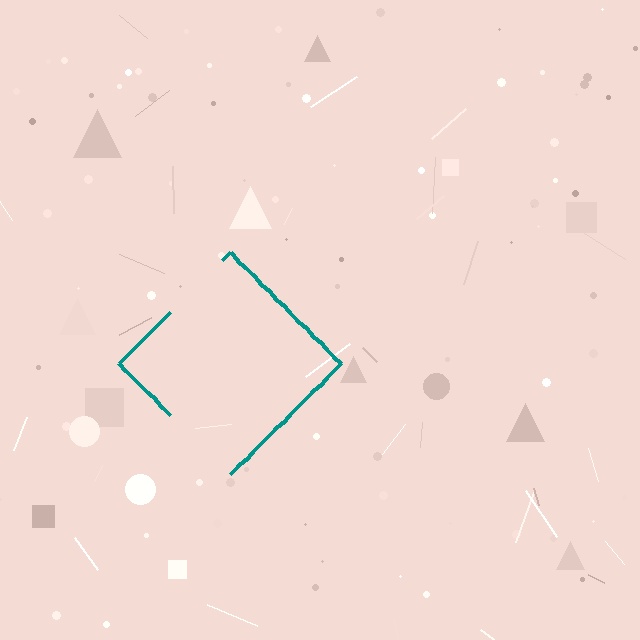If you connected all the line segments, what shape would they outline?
They would outline a diamond.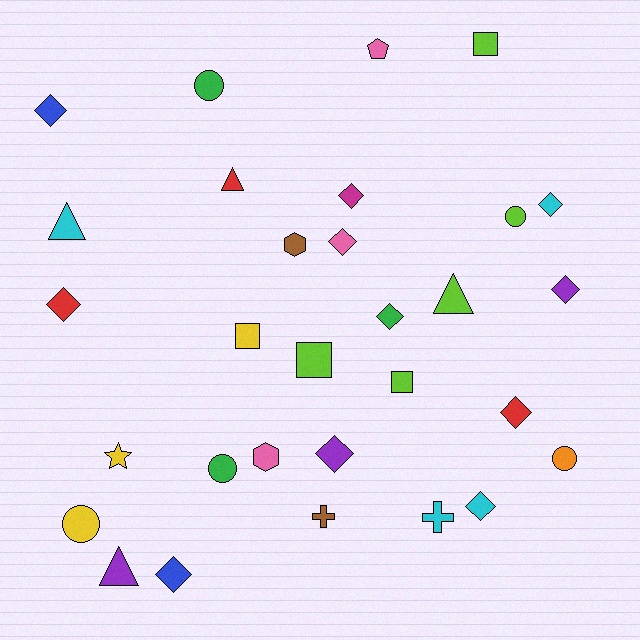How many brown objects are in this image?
There are 2 brown objects.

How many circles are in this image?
There are 5 circles.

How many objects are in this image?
There are 30 objects.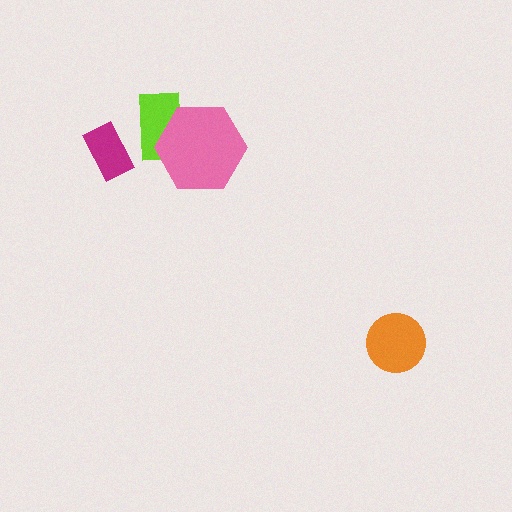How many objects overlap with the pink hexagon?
1 object overlaps with the pink hexagon.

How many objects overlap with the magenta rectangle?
0 objects overlap with the magenta rectangle.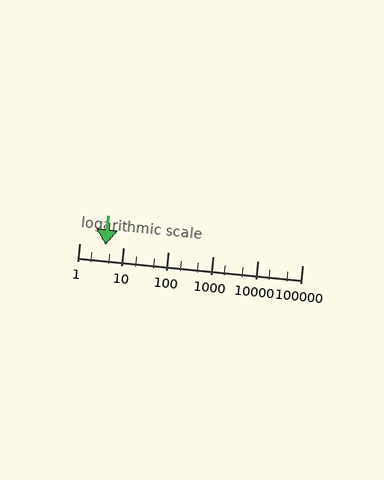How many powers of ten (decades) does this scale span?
The scale spans 5 decades, from 1 to 100000.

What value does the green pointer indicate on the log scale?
The pointer indicates approximately 4.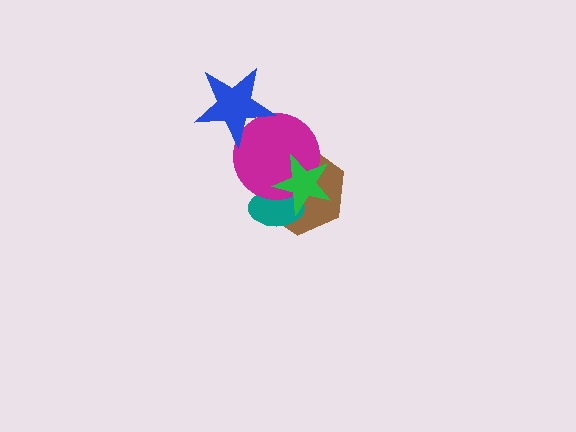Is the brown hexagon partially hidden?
Yes, it is partially covered by another shape.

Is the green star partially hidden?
No, no other shape covers it.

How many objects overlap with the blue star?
1 object overlaps with the blue star.